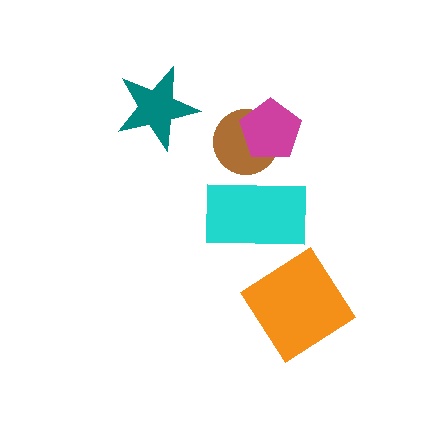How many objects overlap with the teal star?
0 objects overlap with the teal star.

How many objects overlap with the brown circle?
1 object overlaps with the brown circle.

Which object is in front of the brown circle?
The magenta pentagon is in front of the brown circle.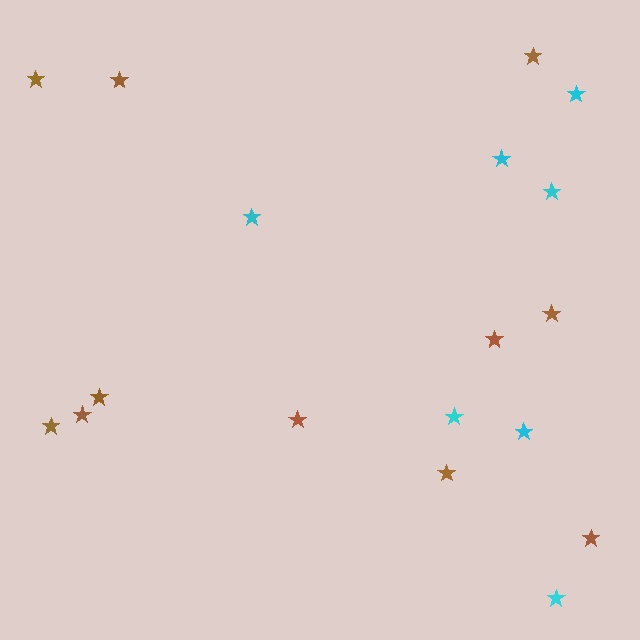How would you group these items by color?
There are 2 groups: one group of brown stars (11) and one group of cyan stars (7).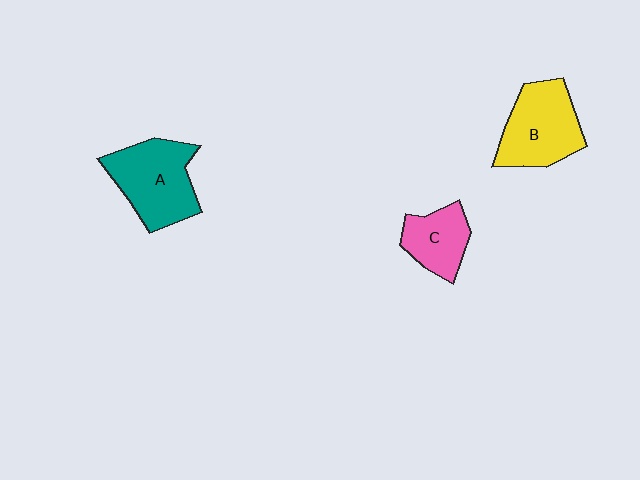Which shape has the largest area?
Shape A (teal).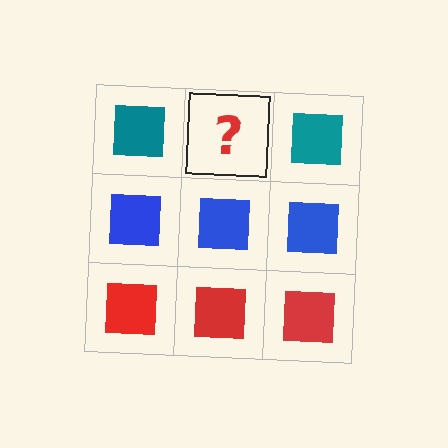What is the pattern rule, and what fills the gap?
The rule is that each row has a consistent color. The gap should be filled with a teal square.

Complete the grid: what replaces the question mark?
The question mark should be replaced with a teal square.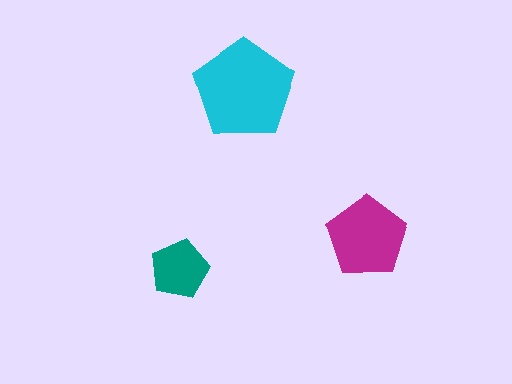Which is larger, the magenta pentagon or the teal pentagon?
The magenta one.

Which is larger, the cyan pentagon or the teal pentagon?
The cyan one.